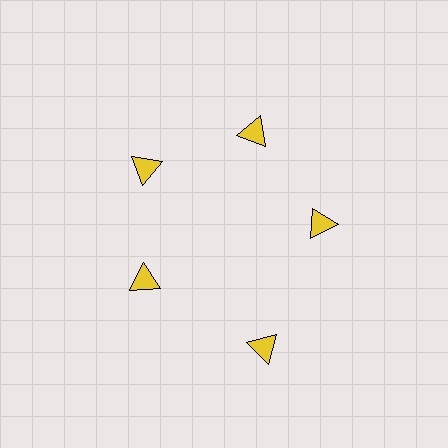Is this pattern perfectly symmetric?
No. The 5 yellow triangles are arranged in a ring, but one element near the 5 o'clock position is pushed outward from the center, breaking the 5-fold rotational symmetry.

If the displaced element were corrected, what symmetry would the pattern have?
It would have 5-fold rotational symmetry — the pattern would map onto itself every 72 degrees.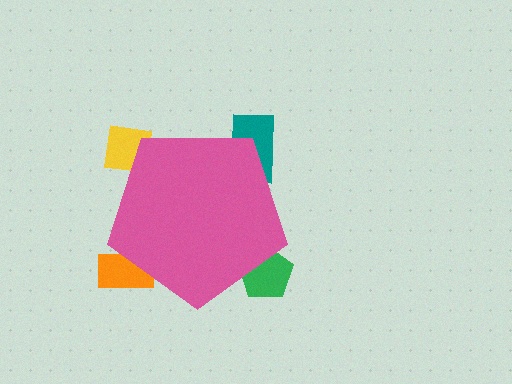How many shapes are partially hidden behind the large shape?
4 shapes are partially hidden.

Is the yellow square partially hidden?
Yes, the yellow square is partially hidden behind the pink pentagon.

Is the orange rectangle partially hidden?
Yes, the orange rectangle is partially hidden behind the pink pentagon.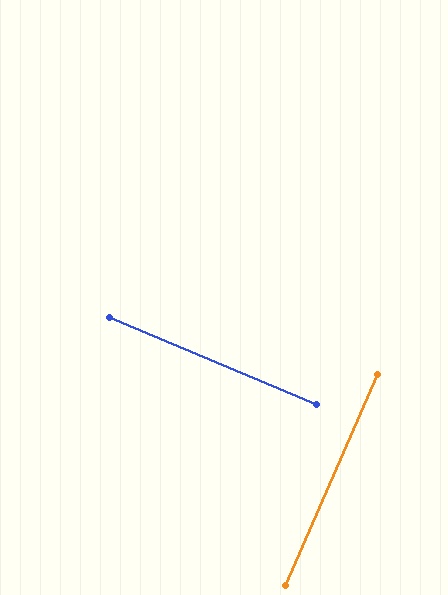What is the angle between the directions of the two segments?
Approximately 89 degrees.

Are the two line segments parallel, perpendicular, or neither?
Perpendicular — they meet at approximately 89°.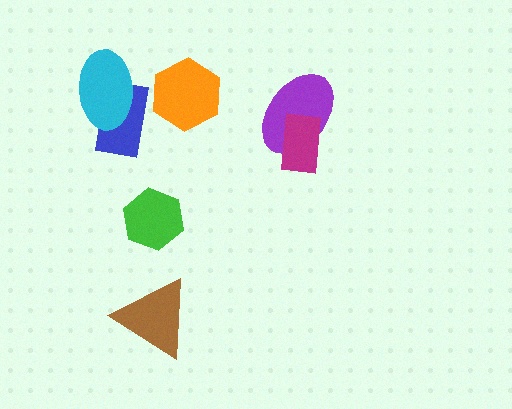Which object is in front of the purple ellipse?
The magenta rectangle is in front of the purple ellipse.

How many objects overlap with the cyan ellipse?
1 object overlaps with the cyan ellipse.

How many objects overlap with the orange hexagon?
0 objects overlap with the orange hexagon.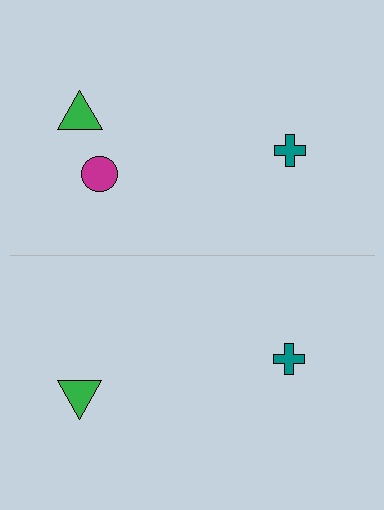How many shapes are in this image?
There are 5 shapes in this image.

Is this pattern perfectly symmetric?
No, the pattern is not perfectly symmetric. A magenta circle is missing from the bottom side.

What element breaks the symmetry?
A magenta circle is missing from the bottom side.